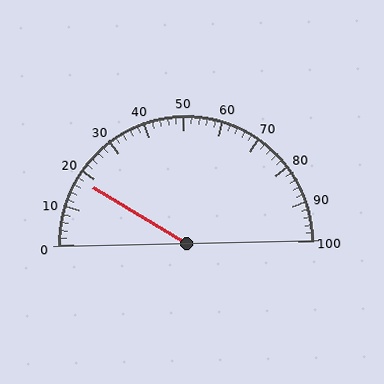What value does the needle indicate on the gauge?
The needle indicates approximately 18.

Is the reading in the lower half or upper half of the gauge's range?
The reading is in the lower half of the range (0 to 100).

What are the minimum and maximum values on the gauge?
The gauge ranges from 0 to 100.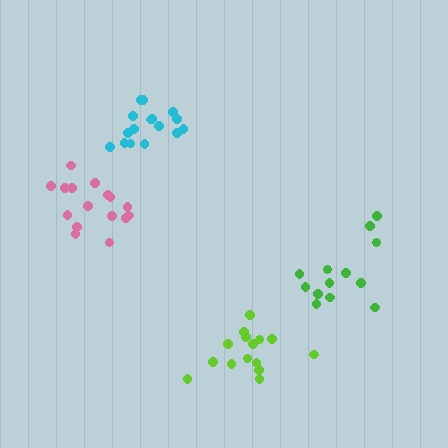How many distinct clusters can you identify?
There are 4 distinct clusters.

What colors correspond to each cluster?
The clusters are colored: cyan, pink, lime, green.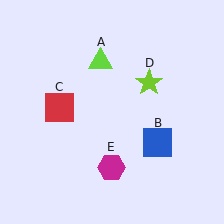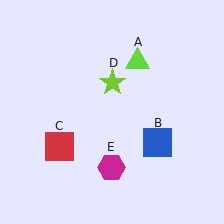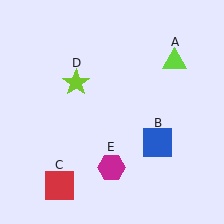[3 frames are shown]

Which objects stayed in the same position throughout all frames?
Blue square (object B) and magenta hexagon (object E) remained stationary.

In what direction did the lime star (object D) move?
The lime star (object D) moved left.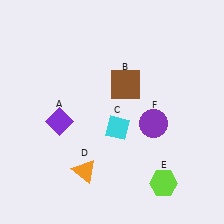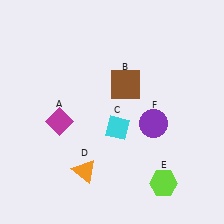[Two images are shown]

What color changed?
The diamond (A) changed from purple in Image 1 to magenta in Image 2.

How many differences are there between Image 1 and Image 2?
There is 1 difference between the two images.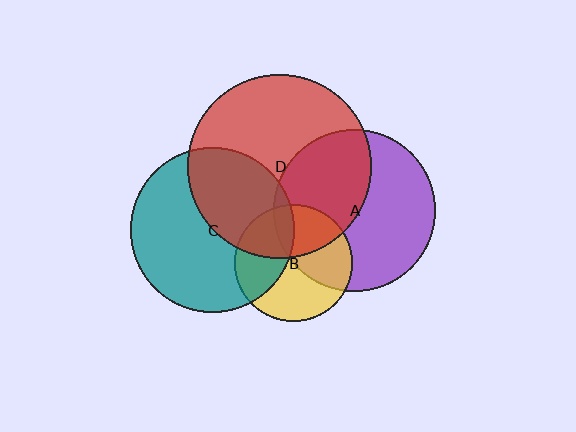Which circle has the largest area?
Circle D (red).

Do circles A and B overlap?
Yes.